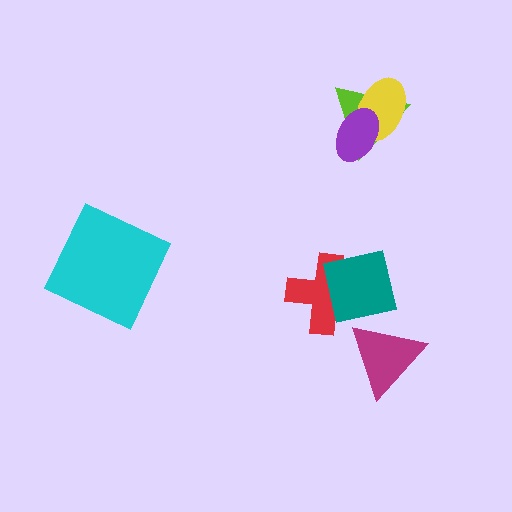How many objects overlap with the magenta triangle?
0 objects overlap with the magenta triangle.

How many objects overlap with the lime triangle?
2 objects overlap with the lime triangle.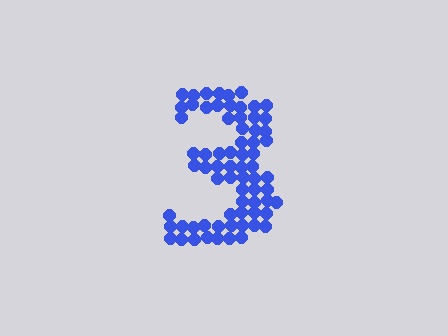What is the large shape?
The large shape is the digit 3.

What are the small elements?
The small elements are circles.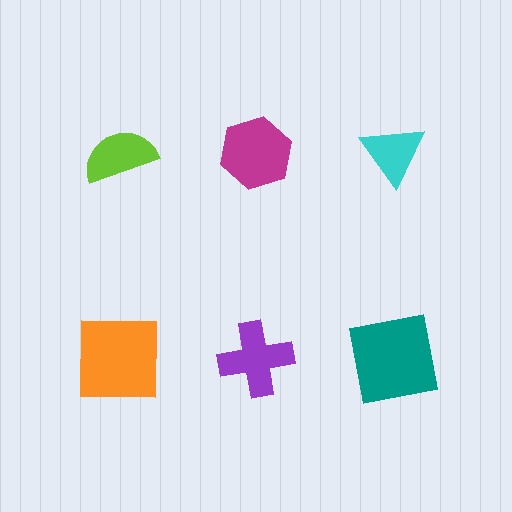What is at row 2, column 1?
An orange square.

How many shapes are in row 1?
3 shapes.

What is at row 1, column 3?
A cyan triangle.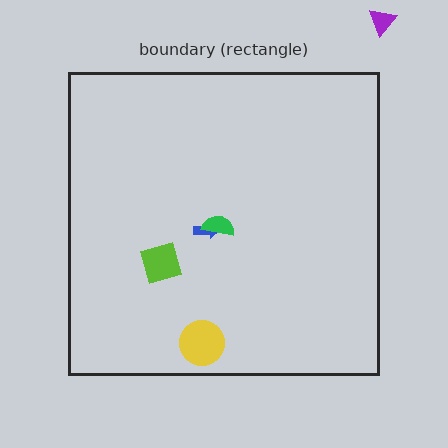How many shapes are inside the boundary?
4 inside, 1 outside.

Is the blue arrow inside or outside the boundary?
Inside.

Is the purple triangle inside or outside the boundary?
Outside.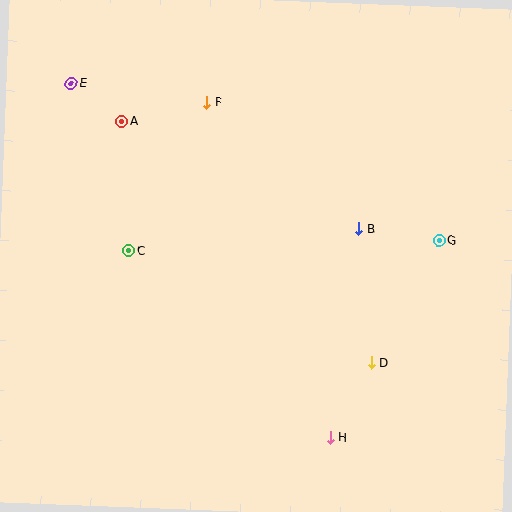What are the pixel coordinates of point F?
Point F is at (207, 102).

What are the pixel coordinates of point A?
Point A is at (122, 121).